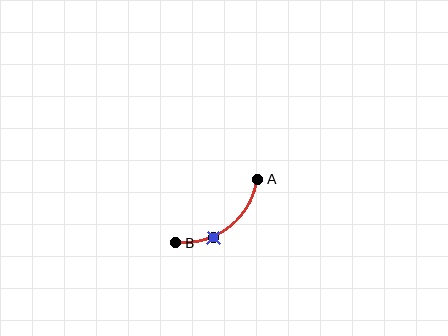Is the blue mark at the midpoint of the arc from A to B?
No. The blue mark lies on the arc but is closer to endpoint B. The arc midpoint would be at the point on the curve equidistant along the arc from both A and B.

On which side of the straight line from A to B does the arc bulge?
The arc bulges below and to the right of the straight line connecting A and B.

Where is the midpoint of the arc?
The arc midpoint is the point on the curve farthest from the straight line joining A and B. It sits below and to the right of that line.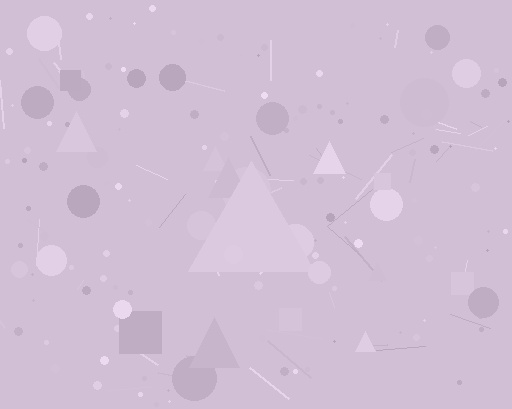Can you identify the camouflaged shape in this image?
The camouflaged shape is a triangle.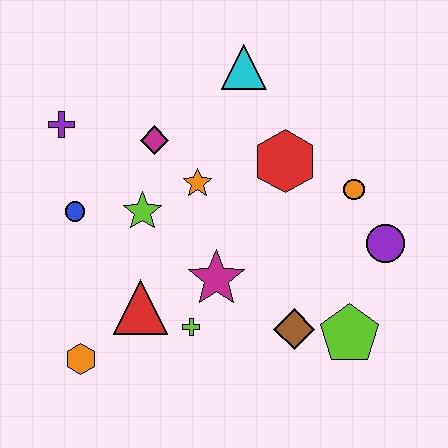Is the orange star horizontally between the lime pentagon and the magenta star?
No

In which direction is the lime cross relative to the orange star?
The lime cross is below the orange star.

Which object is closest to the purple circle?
The orange circle is closest to the purple circle.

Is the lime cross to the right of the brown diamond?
No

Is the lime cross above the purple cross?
No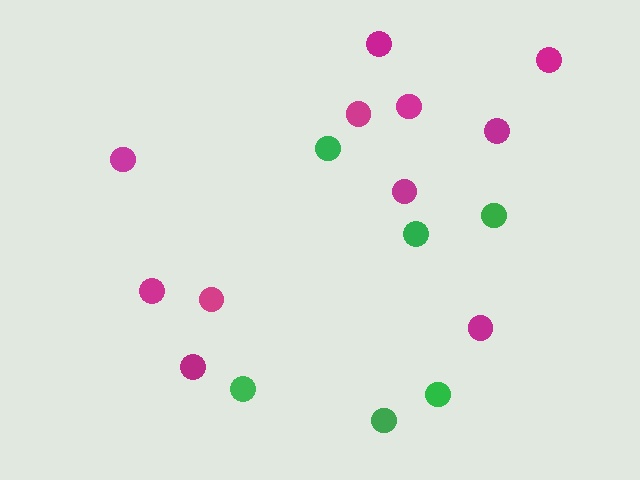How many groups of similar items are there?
There are 2 groups: one group of magenta circles (11) and one group of green circles (6).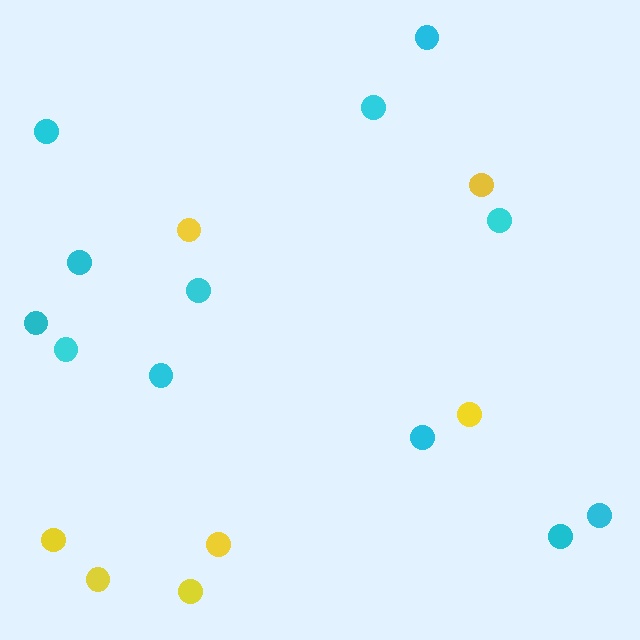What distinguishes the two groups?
There are 2 groups: one group of yellow circles (7) and one group of cyan circles (12).